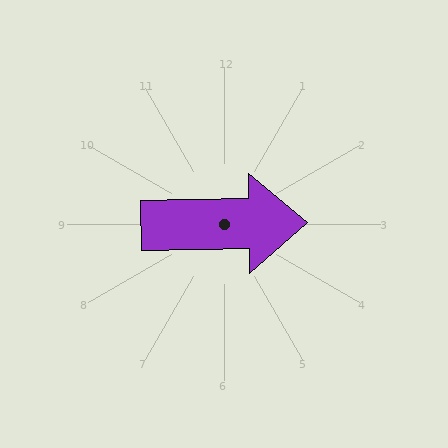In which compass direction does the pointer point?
East.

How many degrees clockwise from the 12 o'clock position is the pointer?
Approximately 89 degrees.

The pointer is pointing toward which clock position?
Roughly 3 o'clock.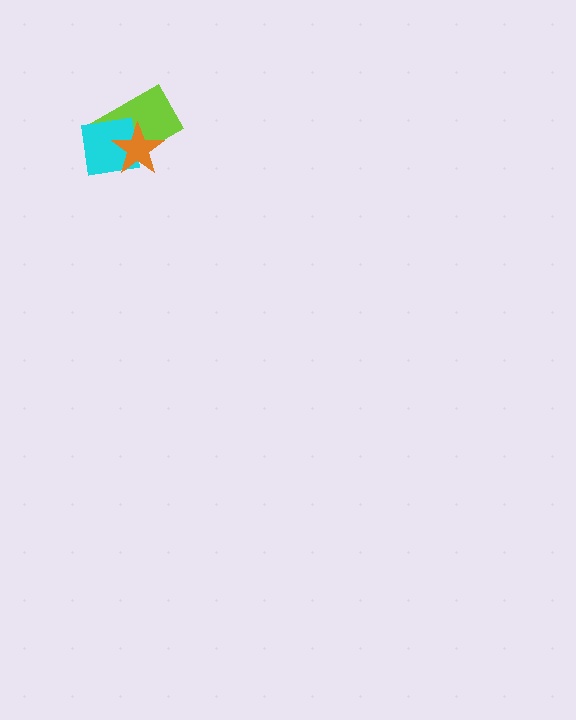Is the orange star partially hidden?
No, no other shape covers it.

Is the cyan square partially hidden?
Yes, it is partially covered by another shape.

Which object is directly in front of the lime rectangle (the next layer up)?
The cyan square is directly in front of the lime rectangle.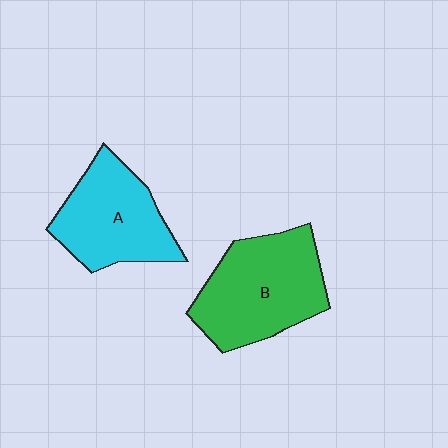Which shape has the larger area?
Shape B (green).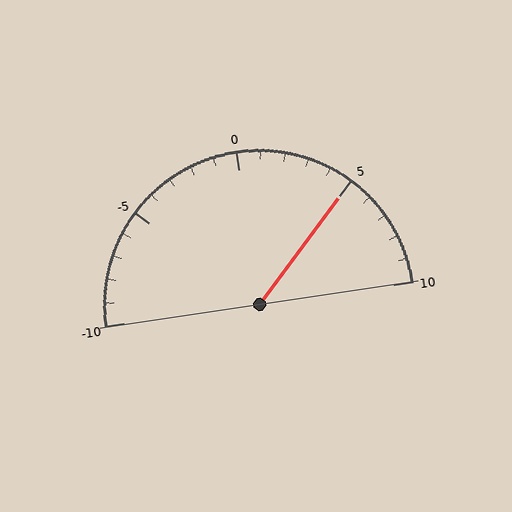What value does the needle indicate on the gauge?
The needle indicates approximately 5.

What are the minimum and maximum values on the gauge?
The gauge ranges from -10 to 10.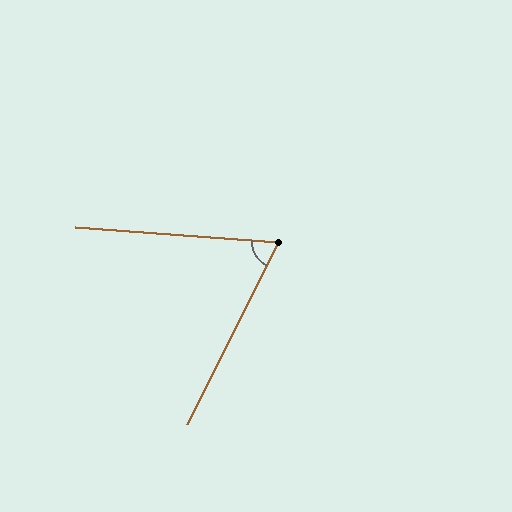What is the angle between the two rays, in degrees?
Approximately 68 degrees.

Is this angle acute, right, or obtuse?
It is acute.